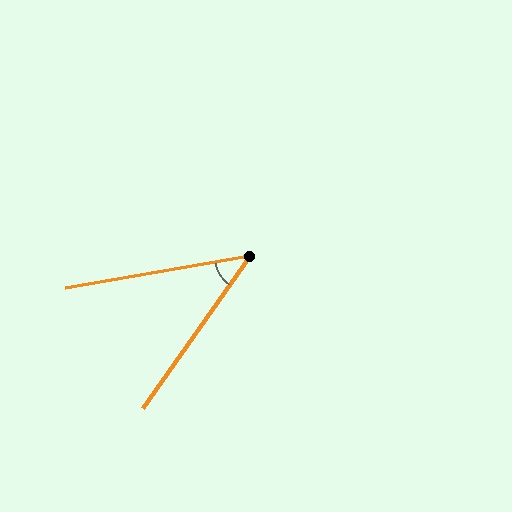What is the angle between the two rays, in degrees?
Approximately 45 degrees.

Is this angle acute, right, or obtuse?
It is acute.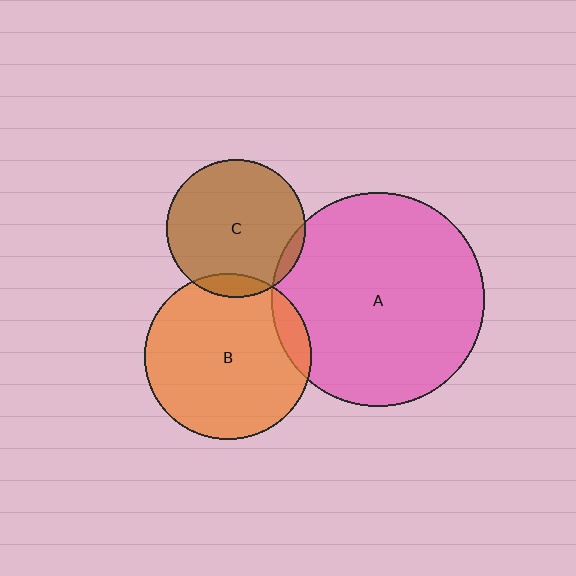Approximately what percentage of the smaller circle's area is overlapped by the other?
Approximately 5%.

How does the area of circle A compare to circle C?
Approximately 2.4 times.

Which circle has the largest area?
Circle A (pink).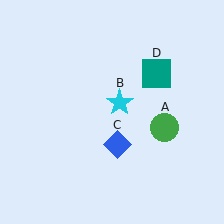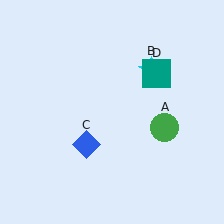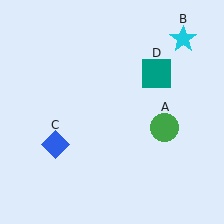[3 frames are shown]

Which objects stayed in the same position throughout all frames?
Green circle (object A) and teal square (object D) remained stationary.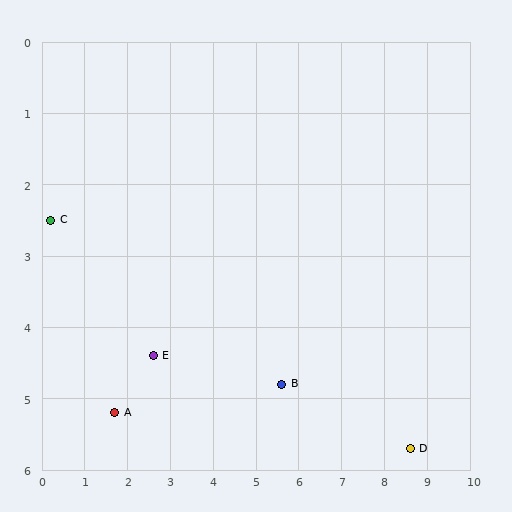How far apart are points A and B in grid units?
Points A and B are about 3.9 grid units apart.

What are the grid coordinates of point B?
Point B is at approximately (5.6, 4.8).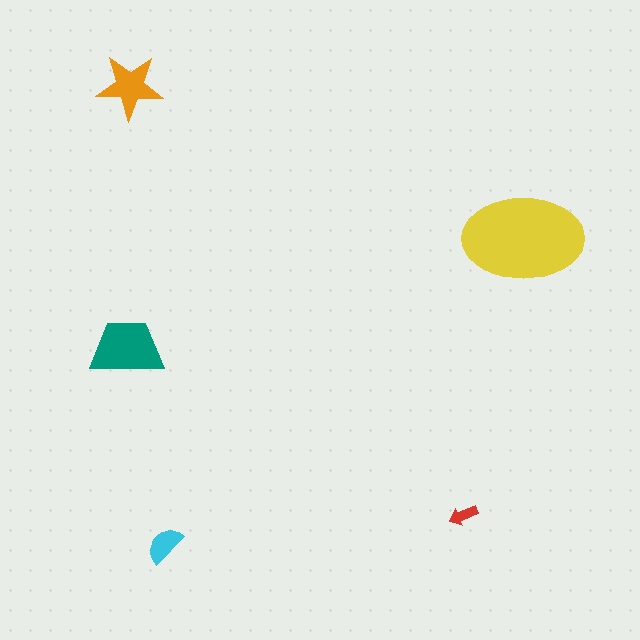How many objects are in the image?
There are 5 objects in the image.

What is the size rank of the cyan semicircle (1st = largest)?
4th.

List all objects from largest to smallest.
The yellow ellipse, the teal trapezoid, the orange star, the cyan semicircle, the red arrow.